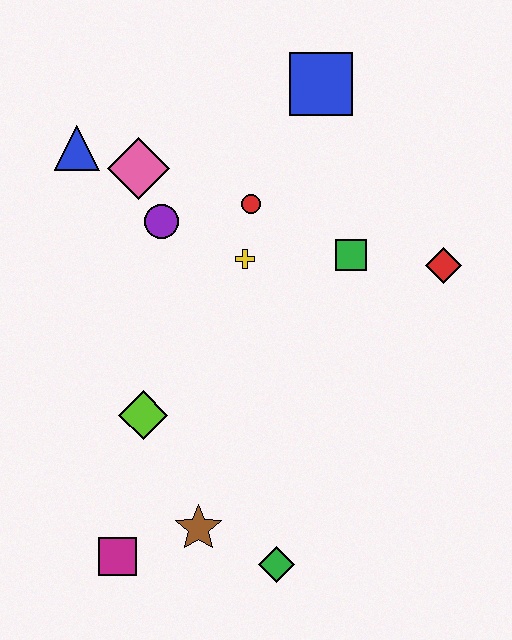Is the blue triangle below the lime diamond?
No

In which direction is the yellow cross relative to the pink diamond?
The yellow cross is to the right of the pink diamond.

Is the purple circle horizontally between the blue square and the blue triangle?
Yes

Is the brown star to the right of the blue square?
No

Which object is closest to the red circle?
The yellow cross is closest to the red circle.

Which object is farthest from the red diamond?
The magenta square is farthest from the red diamond.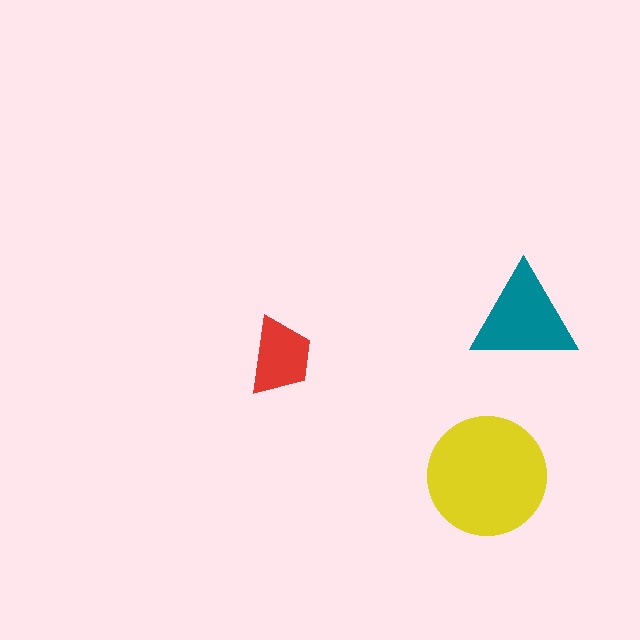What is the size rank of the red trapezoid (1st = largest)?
3rd.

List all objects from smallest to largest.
The red trapezoid, the teal triangle, the yellow circle.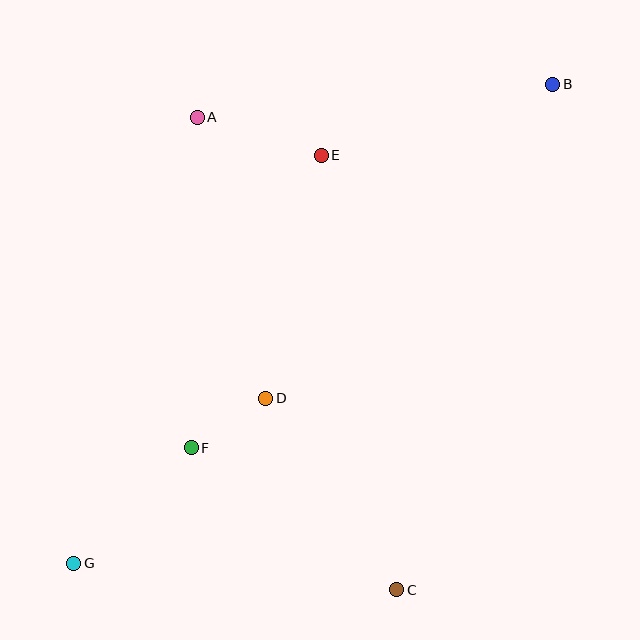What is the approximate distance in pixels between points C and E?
The distance between C and E is approximately 441 pixels.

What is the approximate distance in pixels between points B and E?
The distance between B and E is approximately 242 pixels.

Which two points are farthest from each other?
Points B and G are farthest from each other.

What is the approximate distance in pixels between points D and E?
The distance between D and E is approximately 249 pixels.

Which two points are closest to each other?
Points D and F are closest to each other.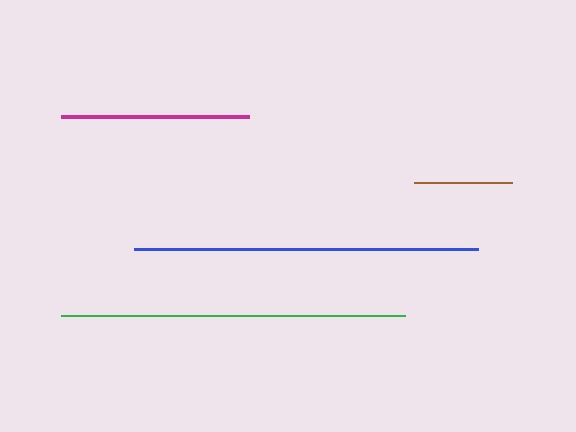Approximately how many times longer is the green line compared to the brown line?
The green line is approximately 3.5 times the length of the brown line.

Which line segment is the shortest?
The brown line is the shortest at approximately 98 pixels.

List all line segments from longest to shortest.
From longest to shortest: green, blue, magenta, brown.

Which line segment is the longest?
The green line is the longest at approximately 344 pixels.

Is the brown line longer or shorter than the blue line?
The blue line is longer than the brown line.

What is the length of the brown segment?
The brown segment is approximately 98 pixels long.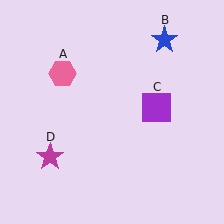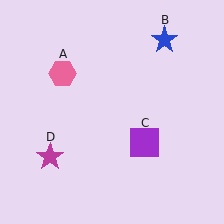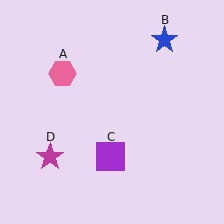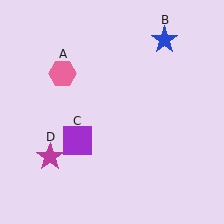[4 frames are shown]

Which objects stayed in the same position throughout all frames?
Pink hexagon (object A) and blue star (object B) and magenta star (object D) remained stationary.